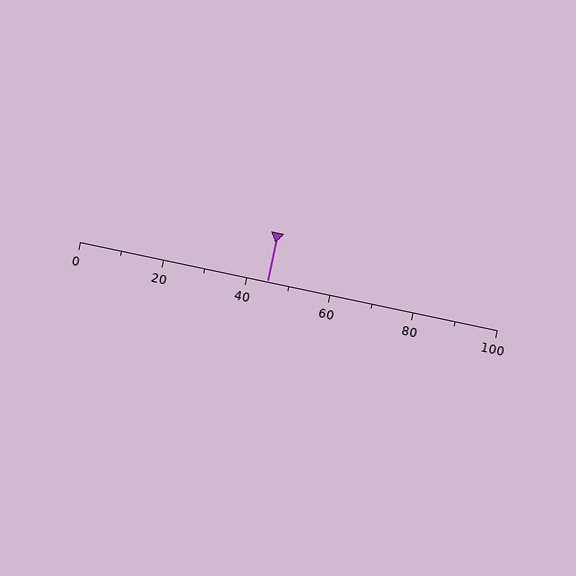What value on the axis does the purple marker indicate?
The marker indicates approximately 45.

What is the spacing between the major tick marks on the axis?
The major ticks are spaced 20 apart.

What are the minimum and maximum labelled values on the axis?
The axis runs from 0 to 100.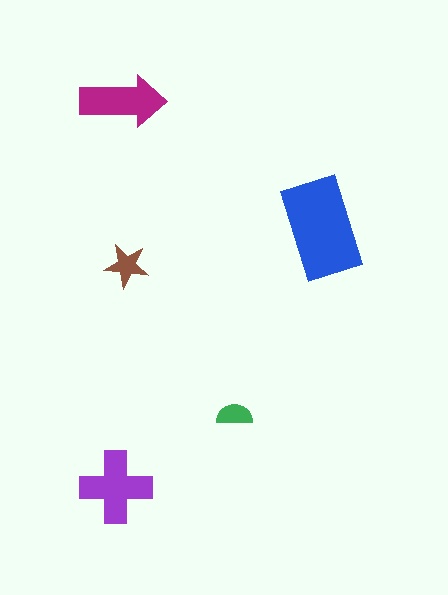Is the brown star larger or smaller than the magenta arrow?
Smaller.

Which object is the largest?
The blue rectangle.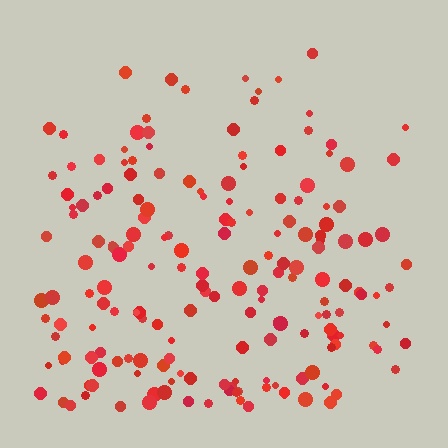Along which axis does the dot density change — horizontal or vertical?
Vertical.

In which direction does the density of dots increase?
From top to bottom, with the bottom side densest.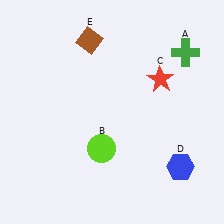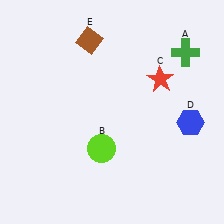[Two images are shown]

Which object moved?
The blue hexagon (D) moved up.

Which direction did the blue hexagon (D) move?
The blue hexagon (D) moved up.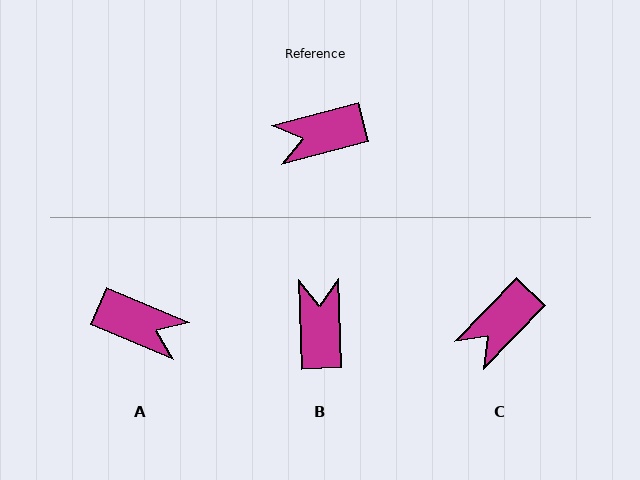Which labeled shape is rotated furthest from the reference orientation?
A, about 142 degrees away.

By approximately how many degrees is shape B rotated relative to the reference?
Approximately 103 degrees clockwise.